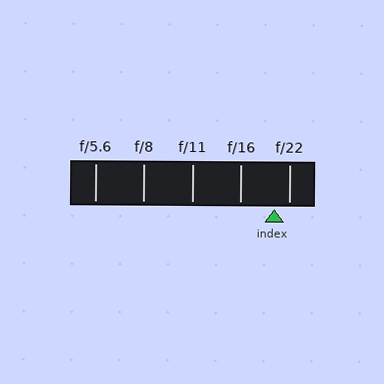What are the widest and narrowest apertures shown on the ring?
The widest aperture shown is f/5.6 and the narrowest is f/22.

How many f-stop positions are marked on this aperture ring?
There are 5 f-stop positions marked.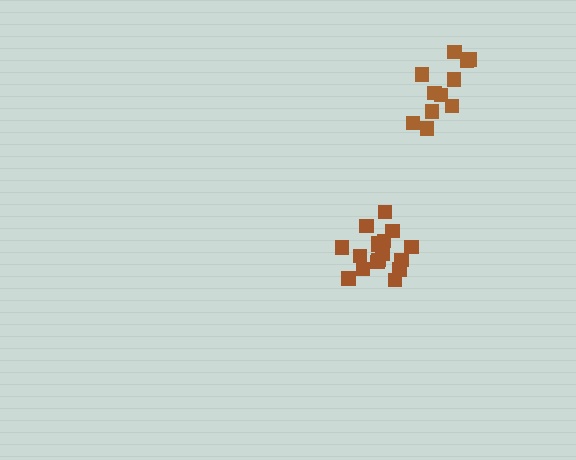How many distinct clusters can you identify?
There are 2 distinct clusters.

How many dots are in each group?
Group 1: 17 dots, Group 2: 11 dots (28 total).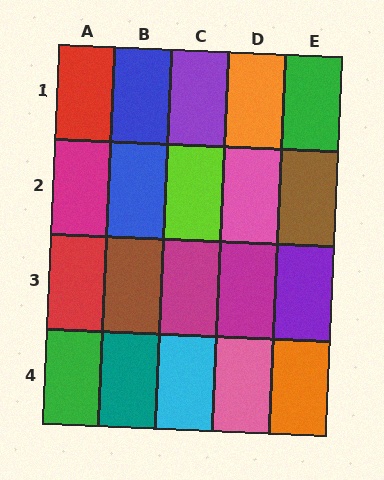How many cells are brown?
2 cells are brown.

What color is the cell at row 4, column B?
Teal.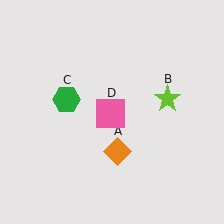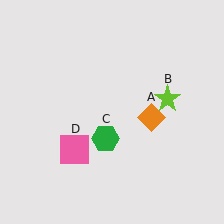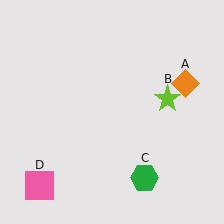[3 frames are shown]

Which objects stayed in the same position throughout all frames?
Lime star (object B) remained stationary.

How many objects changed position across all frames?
3 objects changed position: orange diamond (object A), green hexagon (object C), pink square (object D).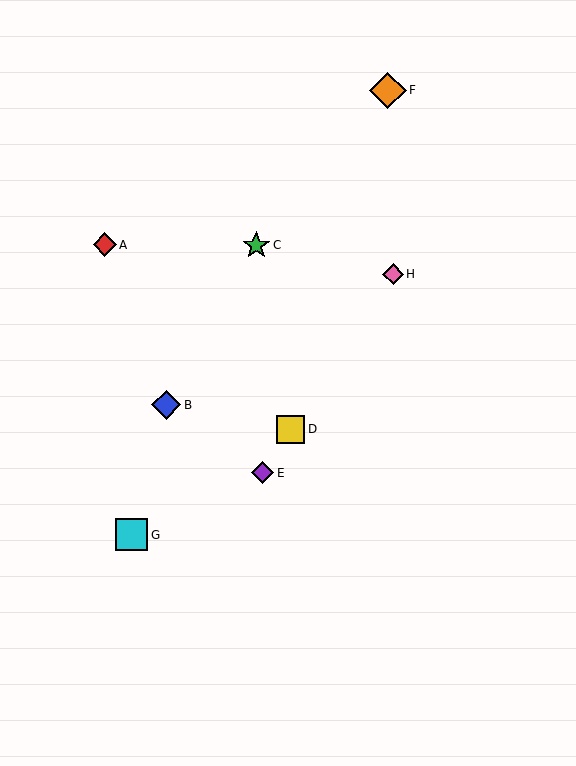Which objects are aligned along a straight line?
Objects D, E, H are aligned along a straight line.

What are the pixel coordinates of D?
Object D is at (291, 429).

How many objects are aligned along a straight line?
3 objects (D, E, H) are aligned along a straight line.